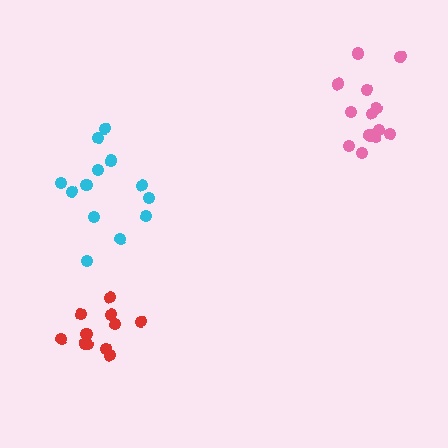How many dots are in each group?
Group 1: 13 dots, Group 2: 13 dots, Group 3: 11 dots (37 total).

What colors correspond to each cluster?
The clusters are colored: pink, cyan, red.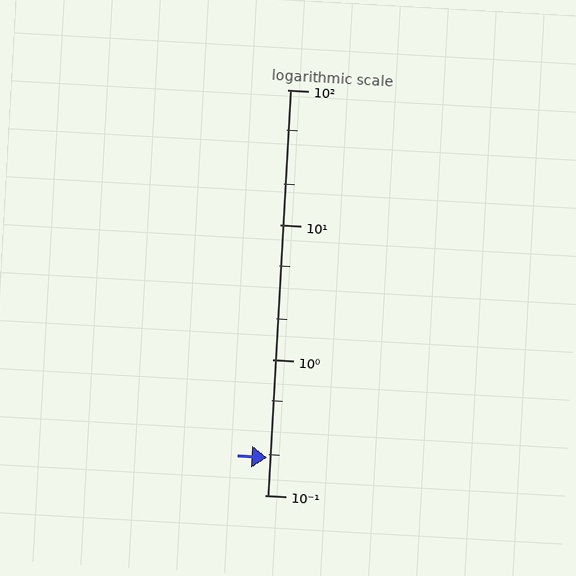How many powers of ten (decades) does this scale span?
The scale spans 3 decades, from 0.1 to 100.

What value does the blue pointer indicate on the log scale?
The pointer indicates approximately 0.19.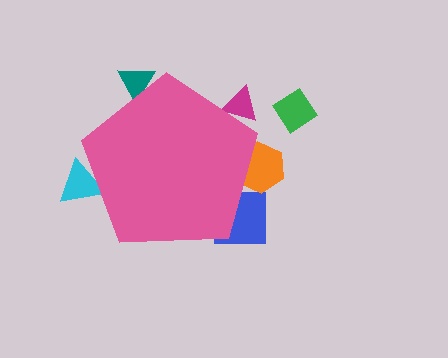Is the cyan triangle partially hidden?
Yes, the cyan triangle is partially hidden behind the pink pentagon.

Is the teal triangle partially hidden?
Yes, the teal triangle is partially hidden behind the pink pentagon.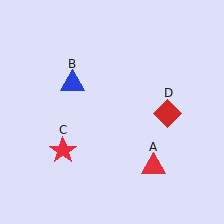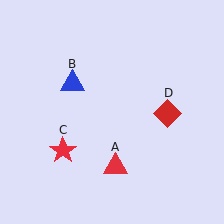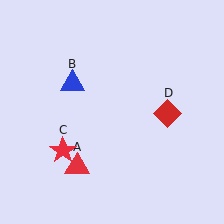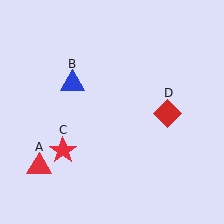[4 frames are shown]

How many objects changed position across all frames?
1 object changed position: red triangle (object A).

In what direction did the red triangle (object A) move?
The red triangle (object A) moved left.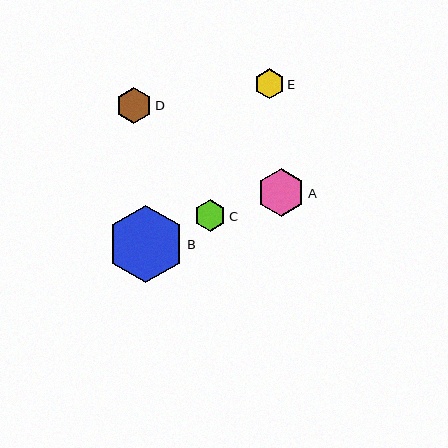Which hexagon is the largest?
Hexagon B is the largest with a size of approximately 77 pixels.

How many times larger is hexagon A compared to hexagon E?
Hexagon A is approximately 1.6 times the size of hexagon E.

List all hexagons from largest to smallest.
From largest to smallest: B, A, D, C, E.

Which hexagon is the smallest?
Hexagon E is the smallest with a size of approximately 30 pixels.